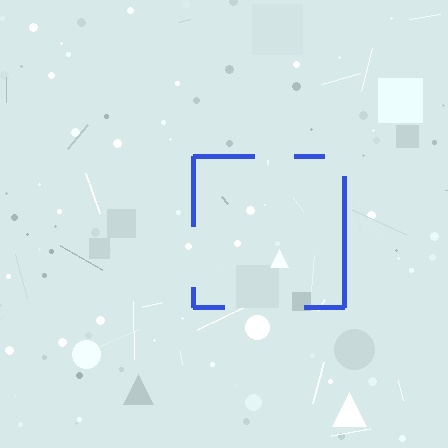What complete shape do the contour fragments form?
The contour fragments form a square.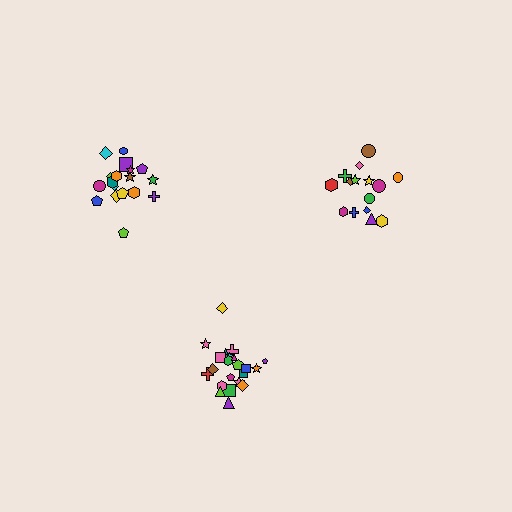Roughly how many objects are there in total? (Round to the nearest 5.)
Roughly 55 objects in total.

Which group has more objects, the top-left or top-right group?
The top-left group.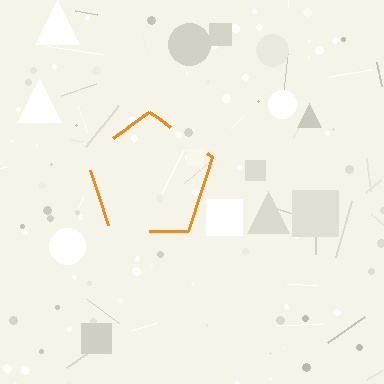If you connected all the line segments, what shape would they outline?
They would outline a pentagon.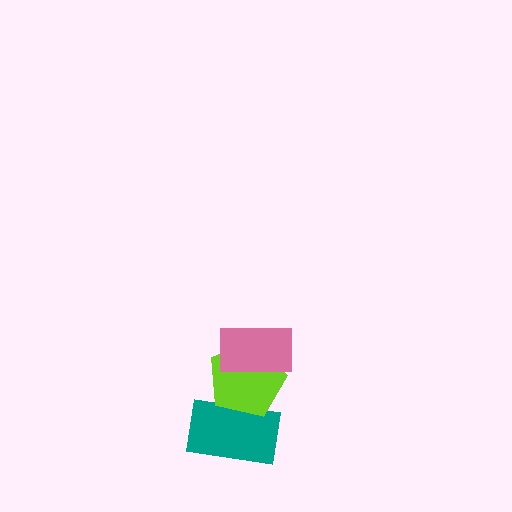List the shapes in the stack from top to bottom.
From top to bottom: the pink rectangle, the lime pentagon, the teal rectangle.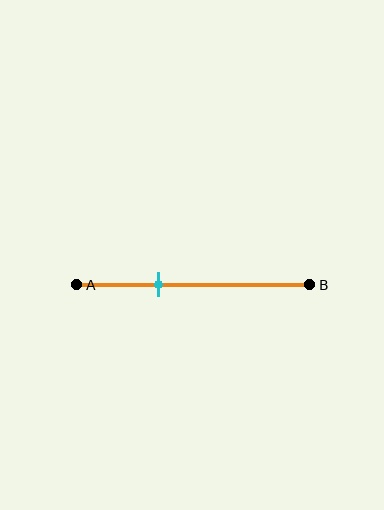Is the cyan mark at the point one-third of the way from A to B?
Yes, the mark is approximately at the one-third point.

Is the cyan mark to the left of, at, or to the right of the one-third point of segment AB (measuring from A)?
The cyan mark is approximately at the one-third point of segment AB.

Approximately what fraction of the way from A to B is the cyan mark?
The cyan mark is approximately 35% of the way from A to B.